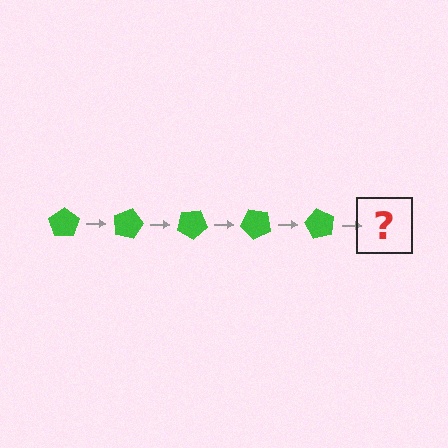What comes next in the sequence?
The next element should be a green pentagon rotated 75 degrees.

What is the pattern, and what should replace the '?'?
The pattern is that the pentagon rotates 15 degrees each step. The '?' should be a green pentagon rotated 75 degrees.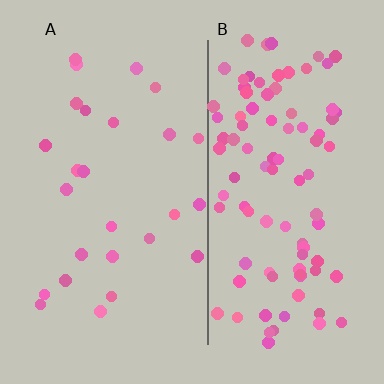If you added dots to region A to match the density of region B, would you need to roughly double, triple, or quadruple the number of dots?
Approximately quadruple.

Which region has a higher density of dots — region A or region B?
B (the right).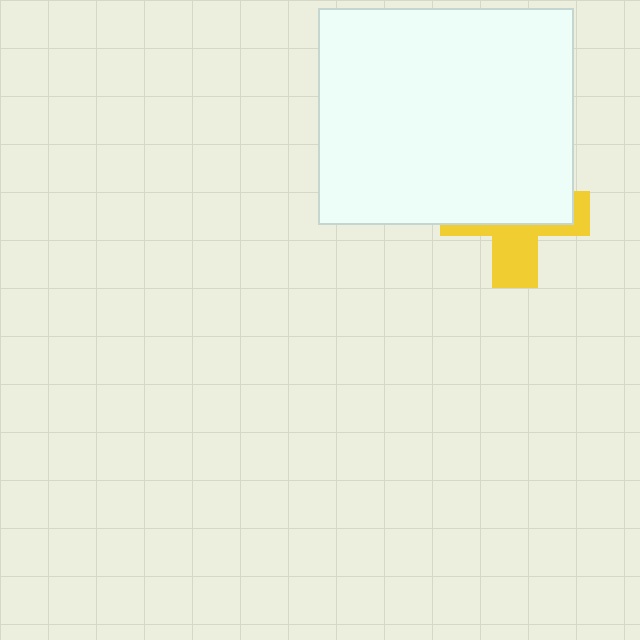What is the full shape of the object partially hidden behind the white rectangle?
The partially hidden object is a yellow cross.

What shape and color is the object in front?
The object in front is a white rectangle.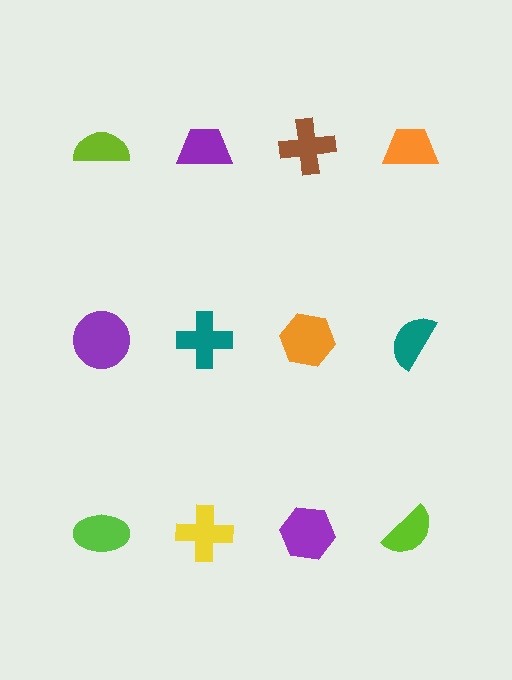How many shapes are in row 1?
4 shapes.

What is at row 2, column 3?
An orange hexagon.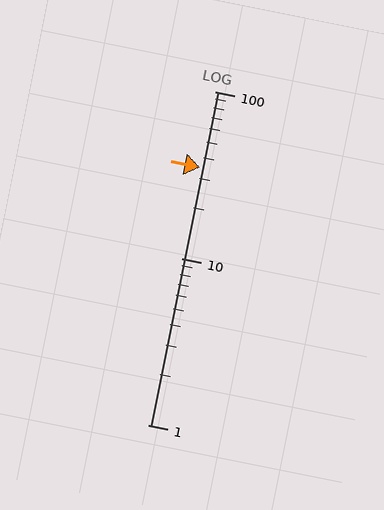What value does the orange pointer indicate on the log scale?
The pointer indicates approximately 35.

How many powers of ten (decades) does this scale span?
The scale spans 2 decades, from 1 to 100.